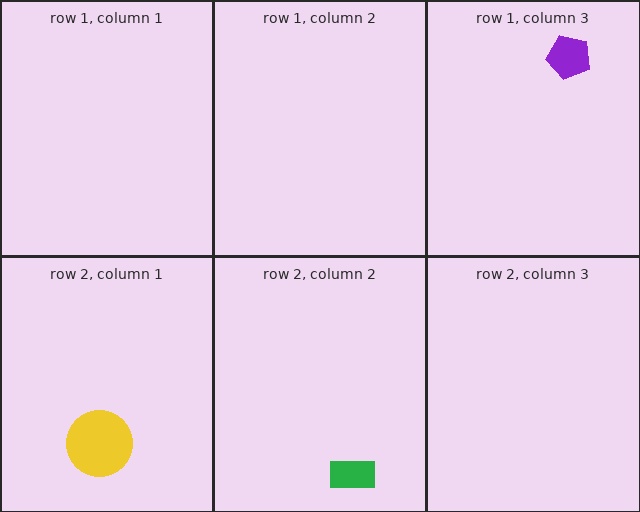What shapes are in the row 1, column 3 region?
The purple pentagon.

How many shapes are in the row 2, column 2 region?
1.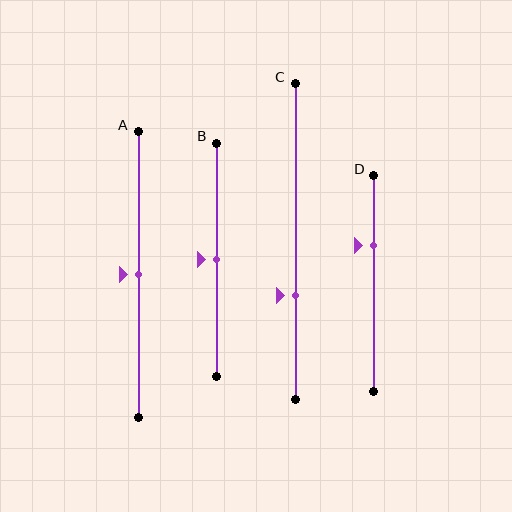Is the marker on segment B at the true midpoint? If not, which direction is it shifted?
Yes, the marker on segment B is at the true midpoint.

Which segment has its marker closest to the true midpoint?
Segment A has its marker closest to the true midpoint.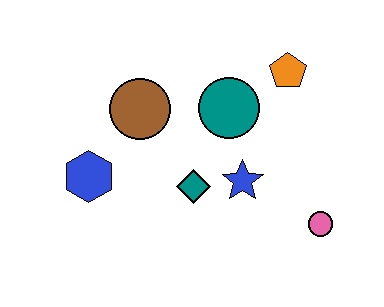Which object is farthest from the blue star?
The blue hexagon is farthest from the blue star.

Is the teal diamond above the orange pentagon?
No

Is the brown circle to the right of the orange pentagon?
No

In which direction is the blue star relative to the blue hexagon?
The blue star is to the right of the blue hexagon.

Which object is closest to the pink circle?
The blue star is closest to the pink circle.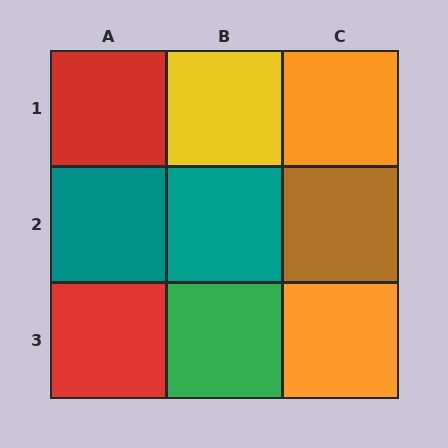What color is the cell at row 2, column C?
Brown.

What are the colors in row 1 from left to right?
Red, yellow, orange.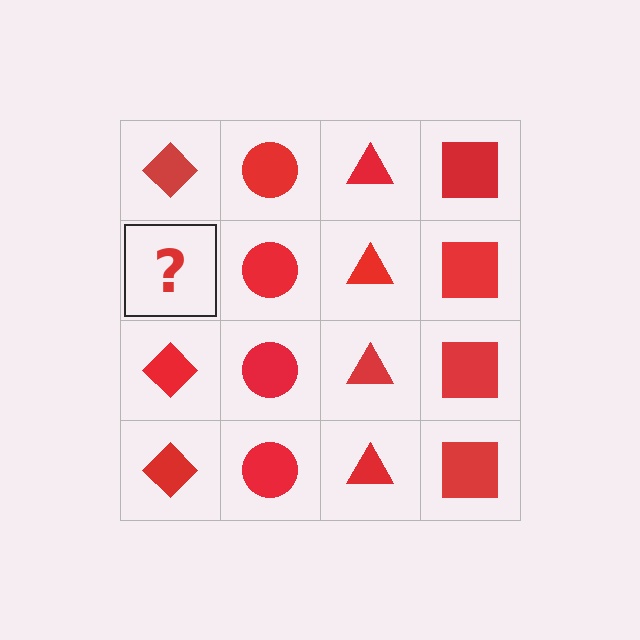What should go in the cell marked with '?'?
The missing cell should contain a red diamond.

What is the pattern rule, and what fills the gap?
The rule is that each column has a consistent shape. The gap should be filled with a red diamond.